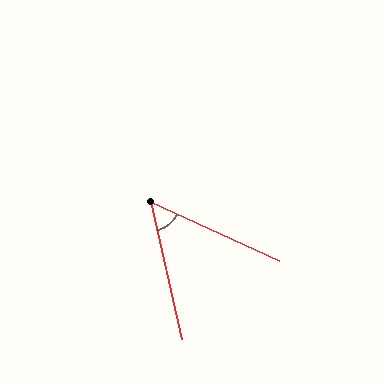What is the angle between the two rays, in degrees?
Approximately 53 degrees.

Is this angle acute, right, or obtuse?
It is acute.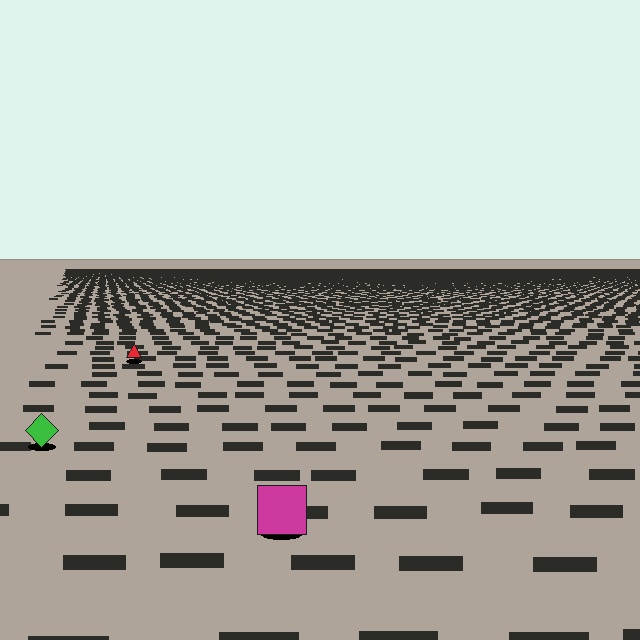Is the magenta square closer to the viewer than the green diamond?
Yes. The magenta square is closer — you can tell from the texture gradient: the ground texture is coarser near it.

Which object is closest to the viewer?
The magenta square is closest. The texture marks near it are larger and more spread out.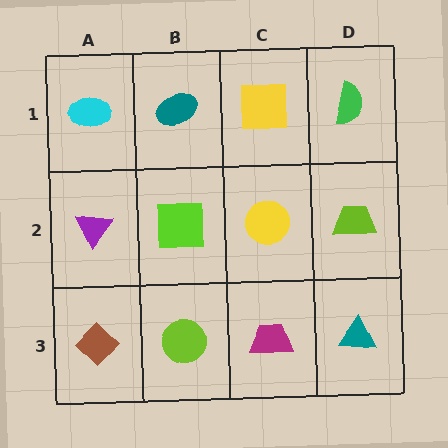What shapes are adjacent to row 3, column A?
A purple triangle (row 2, column A), a lime circle (row 3, column B).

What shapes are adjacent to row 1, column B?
A lime square (row 2, column B), a cyan ellipse (row 1, column A), a yellow square (row 1, column C).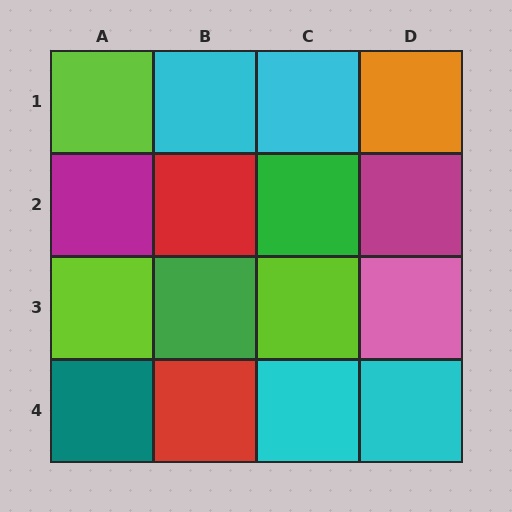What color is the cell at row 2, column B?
Red.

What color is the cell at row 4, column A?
Teal.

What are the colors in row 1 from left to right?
Lime, cyan, cyan, orange.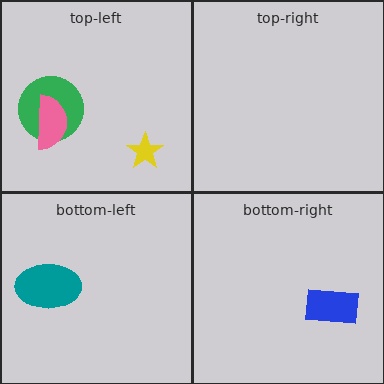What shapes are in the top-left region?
The yellow star, the green circle, the pink semicircle.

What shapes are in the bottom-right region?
The blue rectangle.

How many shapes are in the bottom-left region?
1.